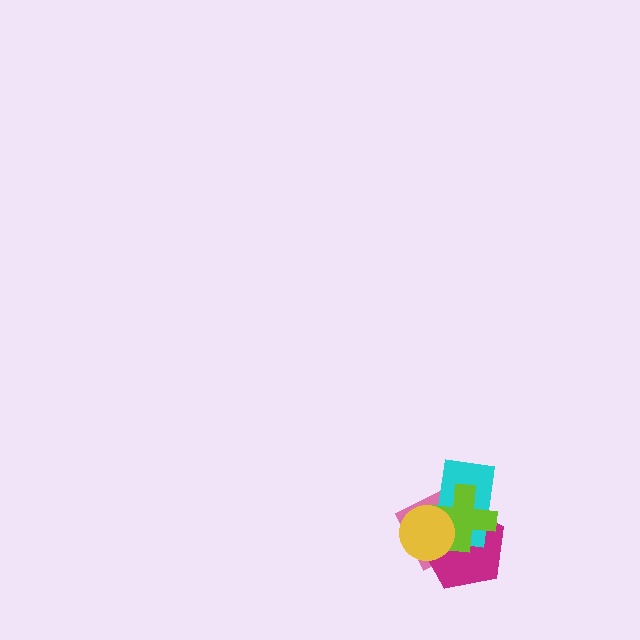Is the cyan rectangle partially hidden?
Yes, it is partially covered by another shape.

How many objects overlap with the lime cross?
4 objects overlap with the lime cross.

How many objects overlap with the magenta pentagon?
4 objects overlap with the magenta pentagon.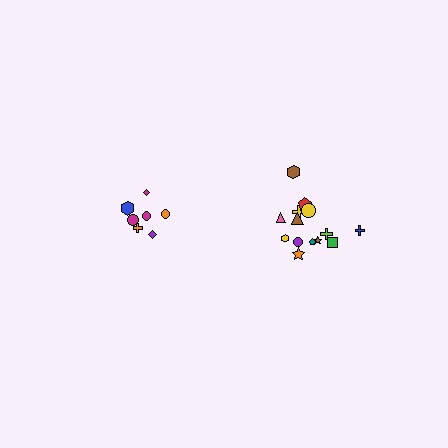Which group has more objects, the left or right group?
The right group.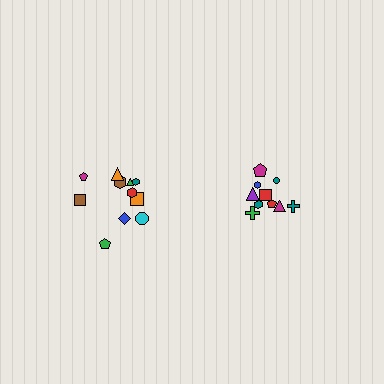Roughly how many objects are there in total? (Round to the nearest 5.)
Roughly 20 objects in total.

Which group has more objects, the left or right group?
The left group.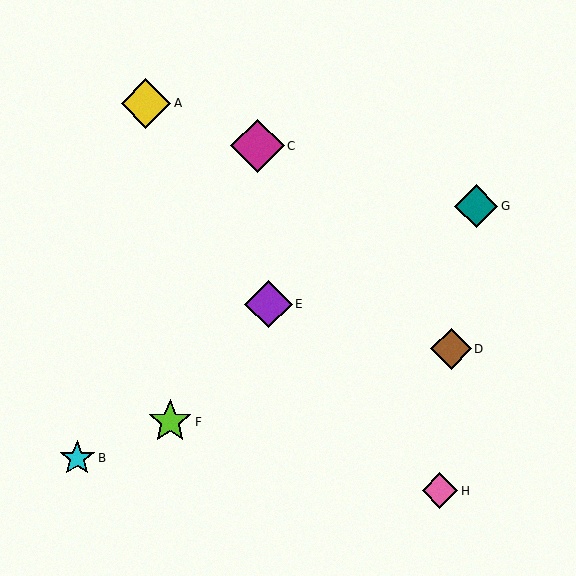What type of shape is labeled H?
Shape H is a pink diamond.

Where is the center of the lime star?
The center of the lime star is at (170, 422).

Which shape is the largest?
The magenta diamond (labeled C) is the largest.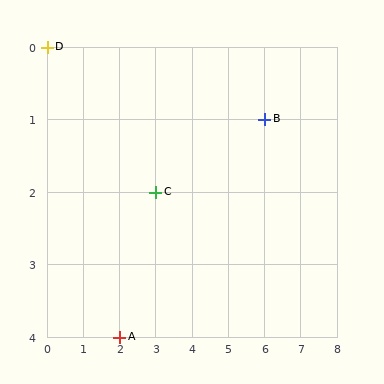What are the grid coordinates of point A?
Point A is at grid coordinates (2, 4).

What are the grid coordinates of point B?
Point B is at grid coordinates (6, 1).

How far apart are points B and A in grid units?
Points B and A are 4 columns and 3 rows apart (about 5.0 grid units diagonally).